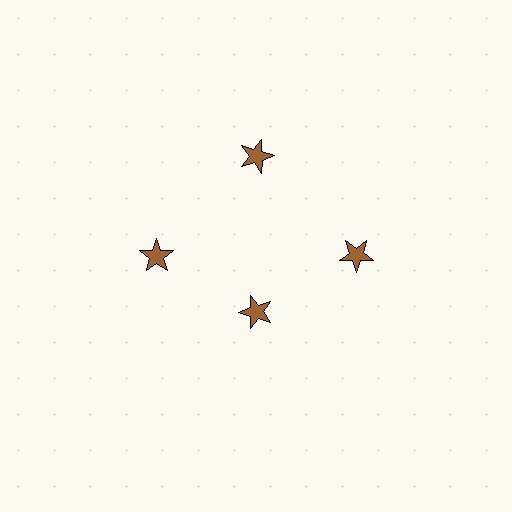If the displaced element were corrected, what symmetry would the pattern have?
It would have 4-fold rotational symmetry — the pattern would map onto itself every 90 degrees.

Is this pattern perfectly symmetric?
No. The 4 brown stars are arranged in a ring, but one element near the 6 o'clock position is pulled inward toward the center, breaking the 4-fold rotational symmetry.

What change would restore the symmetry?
The symmetry would be restored by moving it outward, back onto the ring so that all 4 stars sit at equal angles and equal distance from the center.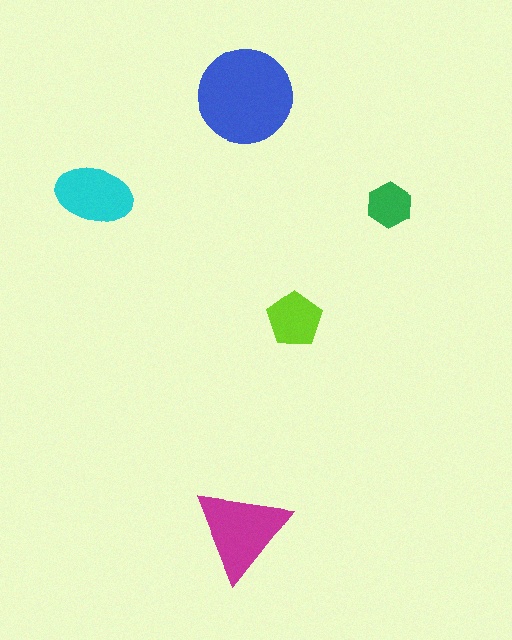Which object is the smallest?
The green hexagon.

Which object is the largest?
The blue circle.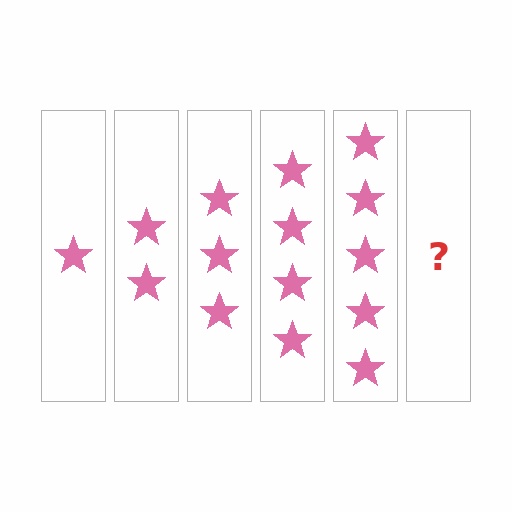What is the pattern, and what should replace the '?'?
The pattern is that each step adds one more star. The '?' should be 6 stars.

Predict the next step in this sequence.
The next step is 6 stars.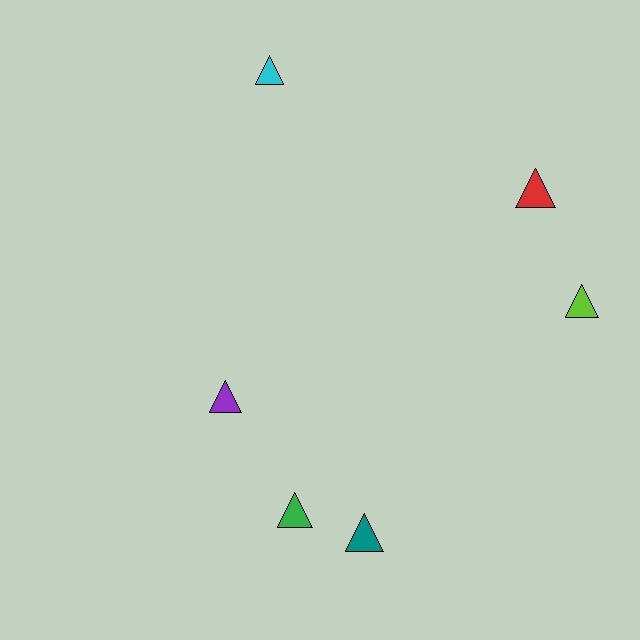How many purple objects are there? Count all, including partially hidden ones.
There is 1 purple object.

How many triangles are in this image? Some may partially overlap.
There are 6 triangles.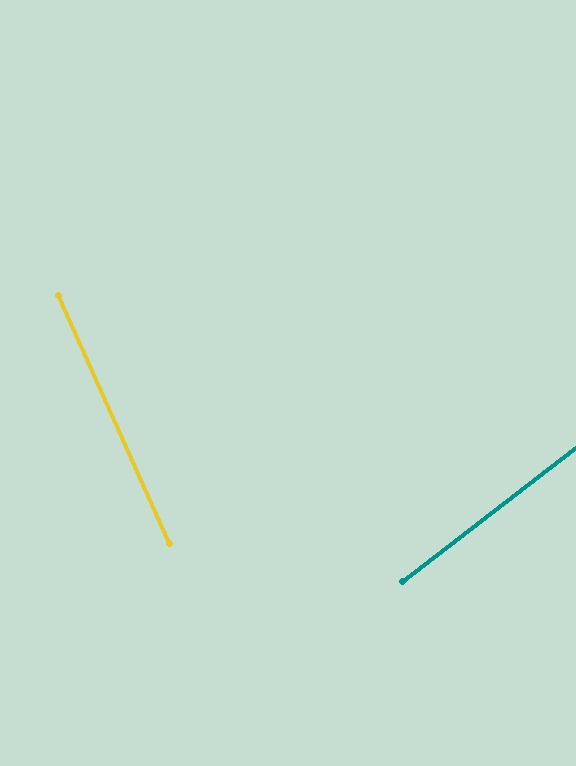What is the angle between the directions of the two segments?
Approximately 76 degrees.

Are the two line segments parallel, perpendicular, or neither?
Neither parallel nor perpendicular — they differ by about 76°.